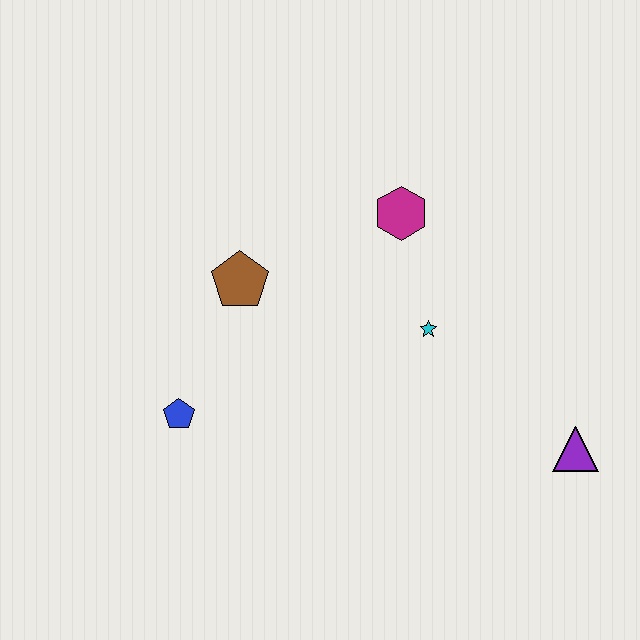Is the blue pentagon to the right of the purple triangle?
No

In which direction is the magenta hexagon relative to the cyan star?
The magenta hexagon is above the cyan star.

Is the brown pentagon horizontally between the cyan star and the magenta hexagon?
No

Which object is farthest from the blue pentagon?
The purple triangle is farthest from the blue pentagon.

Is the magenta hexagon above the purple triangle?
Yes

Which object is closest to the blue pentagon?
The brown pentagon is closest to the blue pentagon.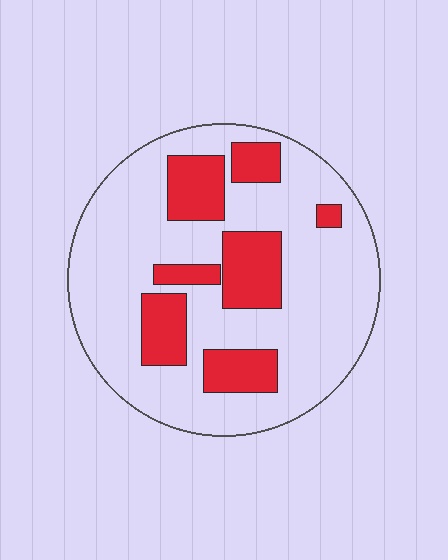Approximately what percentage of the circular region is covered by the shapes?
Approximately 25%.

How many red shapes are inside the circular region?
7.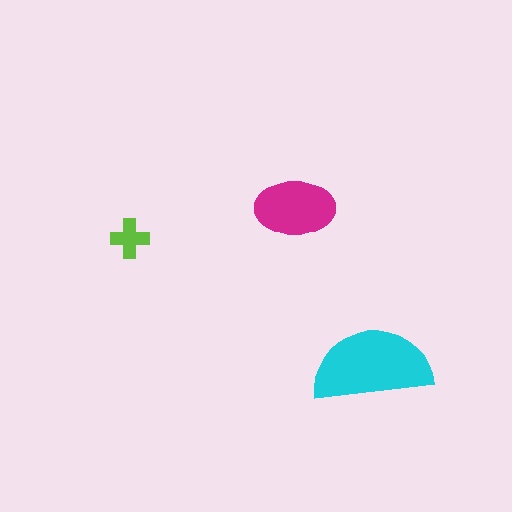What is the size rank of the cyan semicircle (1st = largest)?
1st.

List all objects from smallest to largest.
The lime cross, the magenta ellipse, the cyan semicircle.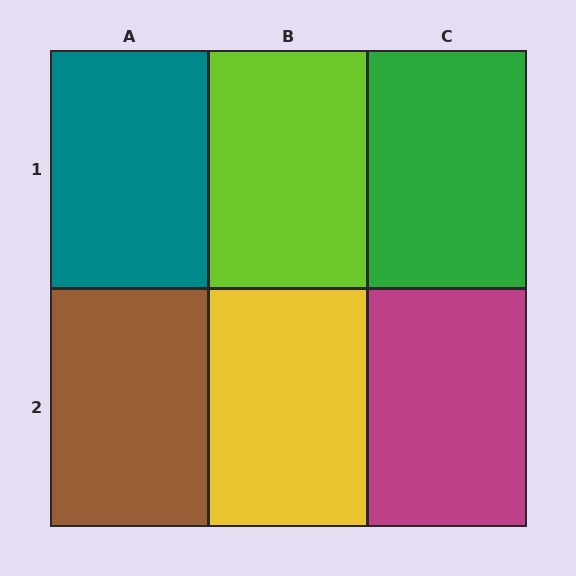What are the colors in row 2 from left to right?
Brown, yellow, magenta.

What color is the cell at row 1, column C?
Green.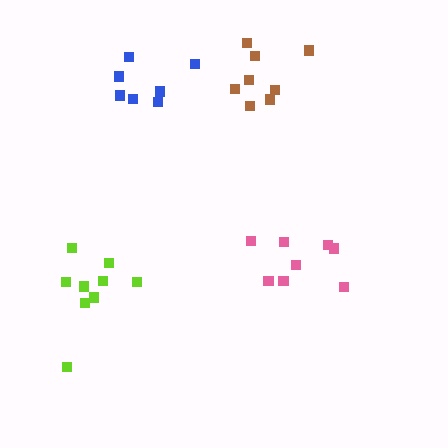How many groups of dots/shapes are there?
There are 4 groups.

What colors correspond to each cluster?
The clusters are colored: blue, pink, lime, brown.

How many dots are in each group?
Group 1: 7 dots, Group 2: 8 dots, Group 3: 10 dots, Group 4: 8 dots (33 total).